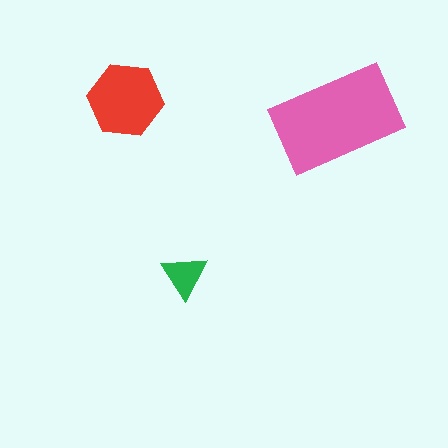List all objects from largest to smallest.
The pink rectangle, the red hexagon, the green triangle.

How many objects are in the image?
There are 3 objects in the image.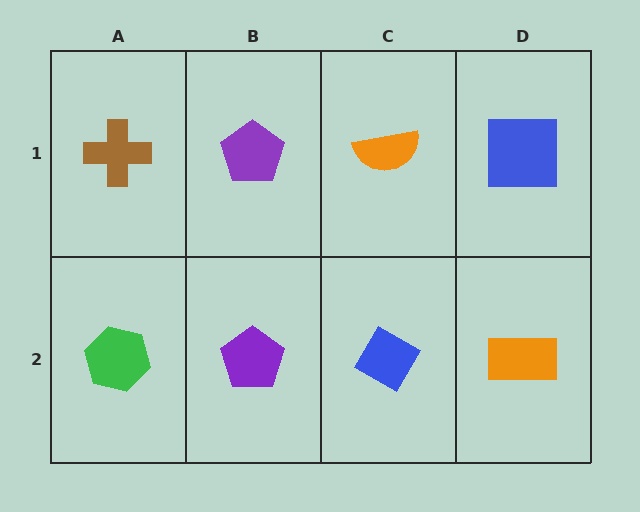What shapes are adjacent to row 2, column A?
A brown cross (row 1, column A), a purple pentagon (row 2, column B).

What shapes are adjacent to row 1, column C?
A blue diamond (row 2, column C), a purple pentagon (row 1, column B), a blue square (row 1, column D).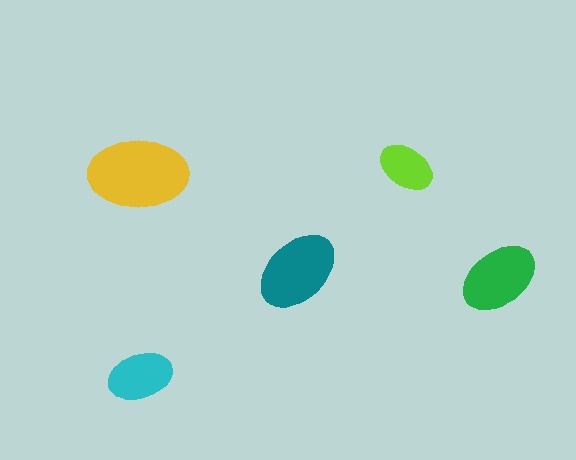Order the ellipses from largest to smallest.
the yellow one, the teal one, the green one, the cyan one, the lime one.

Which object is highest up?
The lime ellipse is topmost.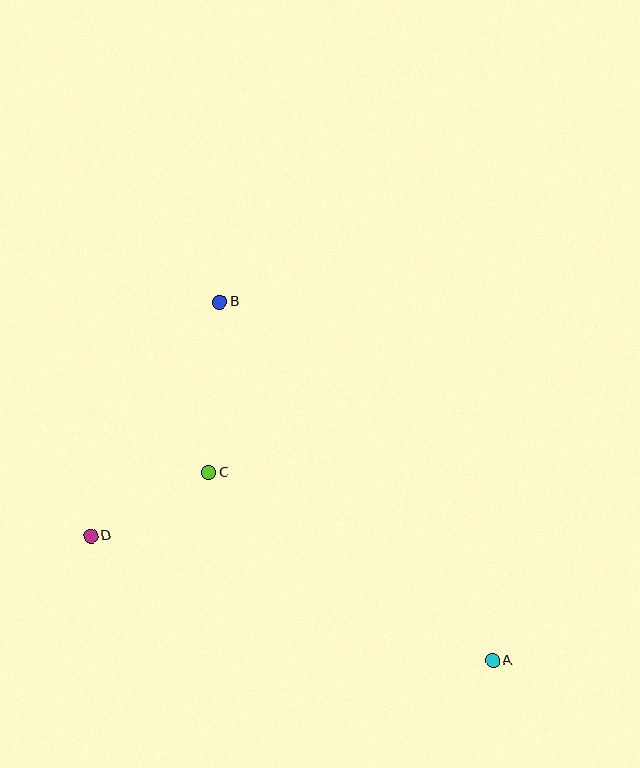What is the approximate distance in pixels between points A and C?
The distance between A and C is approximately 341 pixels.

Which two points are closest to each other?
Points C and D are closest to each other.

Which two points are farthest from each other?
Points A and B are farthest from each other.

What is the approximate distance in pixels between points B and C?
The distance between B and C is approximately 171 pixels.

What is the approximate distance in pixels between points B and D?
The distance between B and D is approximately 267 pixels.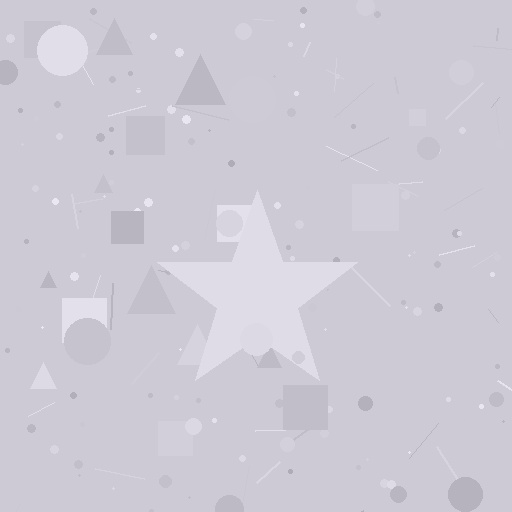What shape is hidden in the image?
A star is hidden in the image.